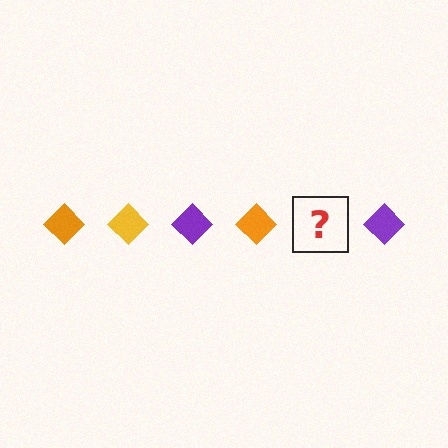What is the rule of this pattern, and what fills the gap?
The rule is that the pattern cycles through orange, yellow, purple diamonds. The gap should be filled with a yellow diamond.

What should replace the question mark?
The question mark should be replaced with a yellow diamond.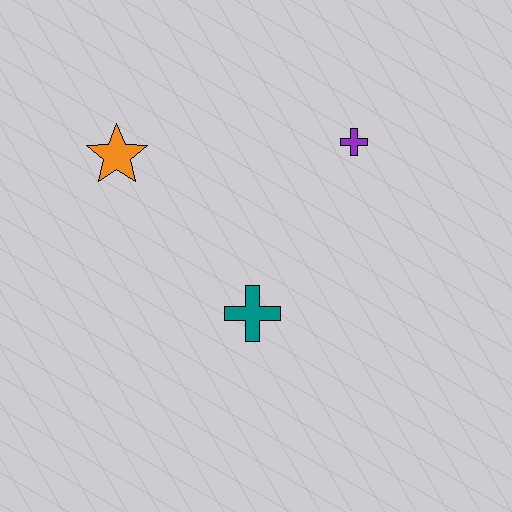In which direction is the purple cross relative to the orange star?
The purple cross is to the right of the orange star.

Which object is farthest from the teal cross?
The orange star is farthest from the teal cross.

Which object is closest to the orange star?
The teal cross is closest to the orange star.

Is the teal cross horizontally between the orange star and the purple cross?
Yes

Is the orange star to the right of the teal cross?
No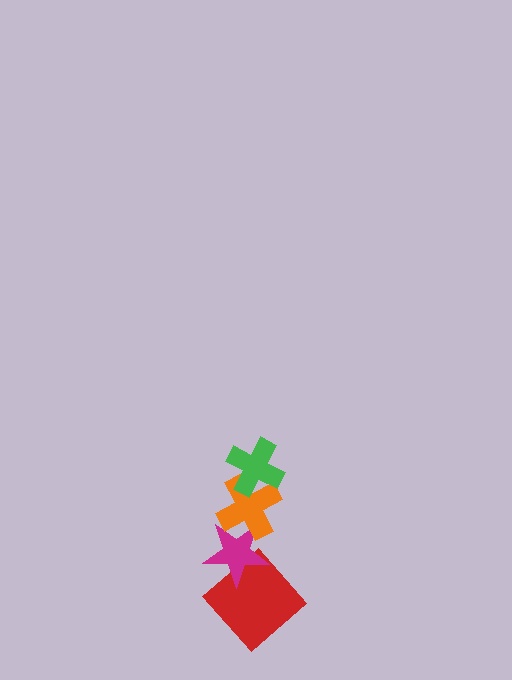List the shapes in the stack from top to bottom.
From top to bottom: the green cross, the orange cross, the magenta star, the red diamond.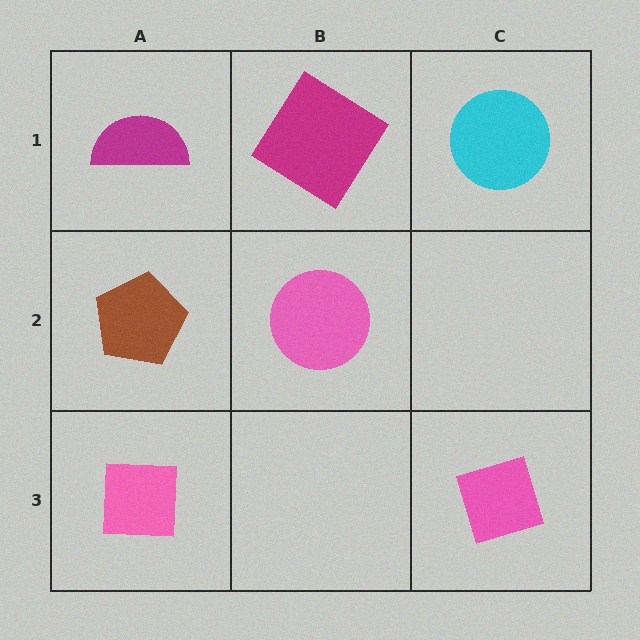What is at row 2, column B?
A pink circle.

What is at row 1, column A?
A magenta semicircle.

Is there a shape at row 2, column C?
No, that cell is empty.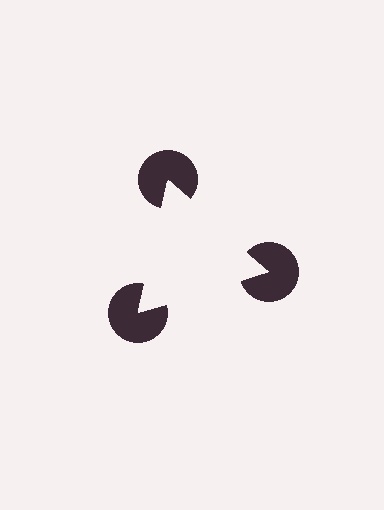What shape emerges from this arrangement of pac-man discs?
An illusory triangle — its edges are inferred from the aligned wedge cuts in the pac-man discs, not physically drawn.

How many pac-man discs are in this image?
There are 3 — one at each vertex of the illusory triangle.